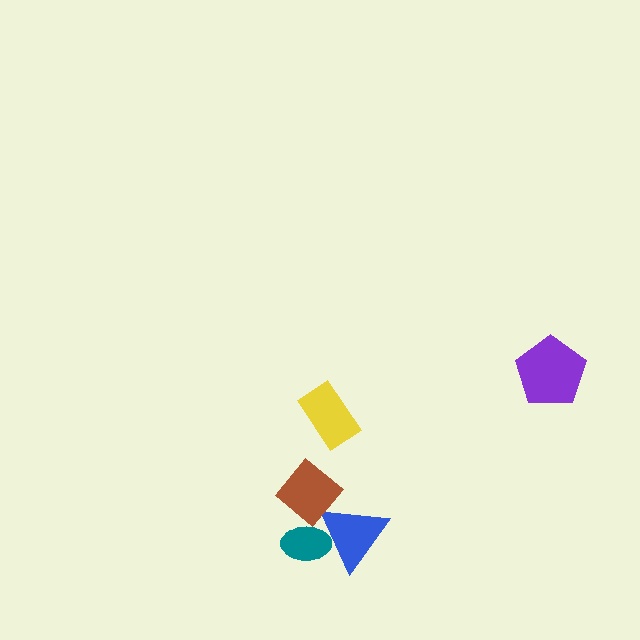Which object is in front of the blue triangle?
The brown diamond is in front of the blue triangle.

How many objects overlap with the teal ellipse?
2 objects overlap with the teal ellipse.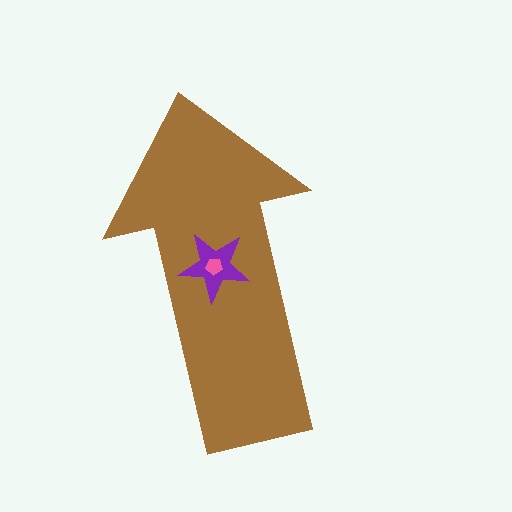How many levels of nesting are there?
3.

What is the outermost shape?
The brown arrow.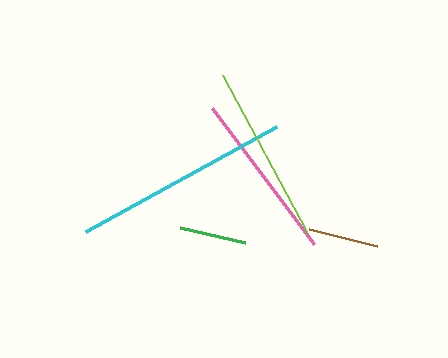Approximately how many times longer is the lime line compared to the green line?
The lime line is approximately 2.7 times the length of the green line.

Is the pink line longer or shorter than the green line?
The pink line is longer than the green line.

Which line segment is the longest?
The cyan line is the longest at approximately 219 pixels.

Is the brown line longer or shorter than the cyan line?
The cyan line is longer than the brown line.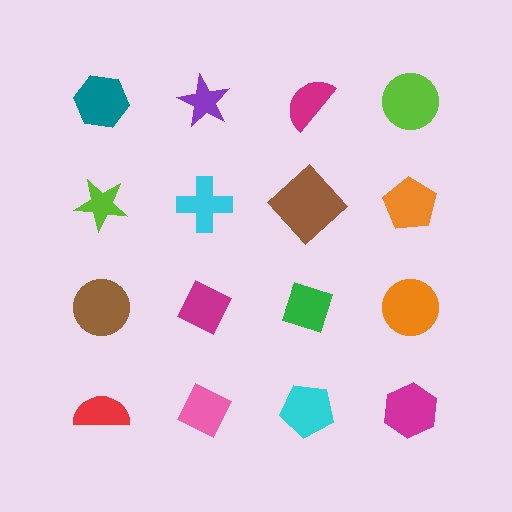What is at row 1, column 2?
A purple star.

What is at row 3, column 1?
A brown circle.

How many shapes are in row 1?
4 shapes.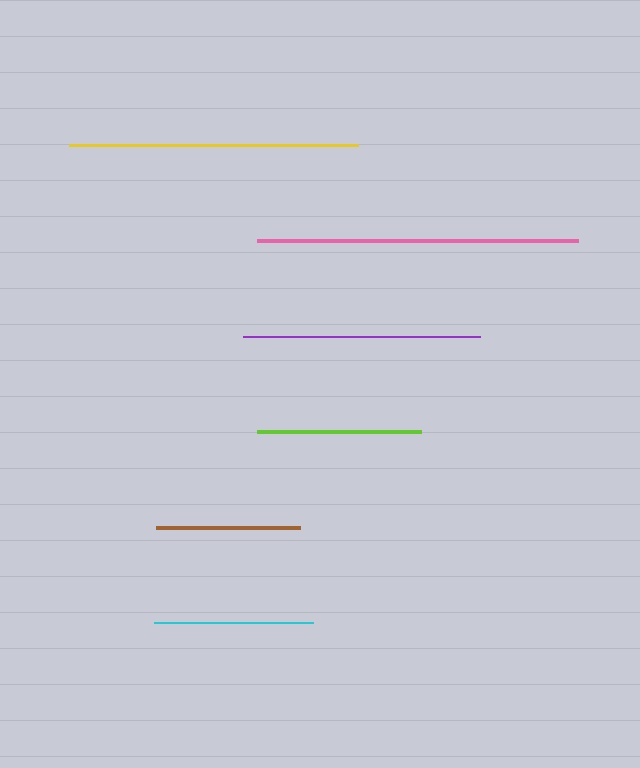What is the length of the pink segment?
The pink segment is approximately 321 pixels long.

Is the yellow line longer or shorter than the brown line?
The yellow line is longer than the brown line.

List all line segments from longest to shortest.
From longest to shortest: pink, yellow, purple, lime, cyan, brown.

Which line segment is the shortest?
The brown line is the shortest at approximately 143 pixels.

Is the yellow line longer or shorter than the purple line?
The yellow line is longer than the purple line.